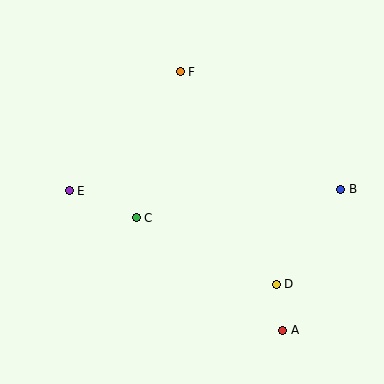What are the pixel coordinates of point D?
Point D is at (276, 284).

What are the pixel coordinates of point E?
Point E is at (69, 191).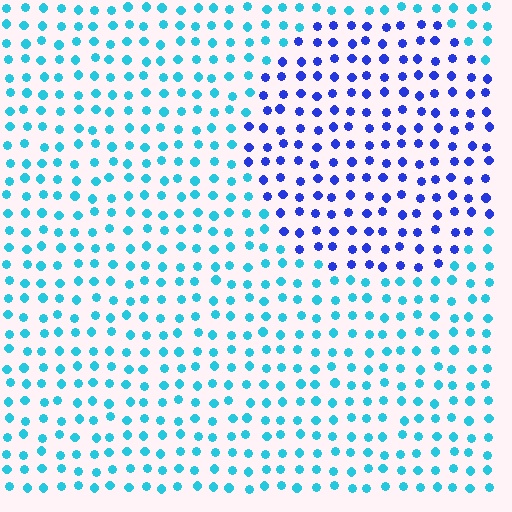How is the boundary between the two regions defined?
The boundary is defined purely by a slight shift in hue (about 47 degrees). Spacing, size, and orientation are identical on both sides.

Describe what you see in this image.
The image is filled with small cyan elements in a uniform arrangement. A circle-shaped region is visible where the elements are tinted to a slightly different hue, forming a subtle color boundary.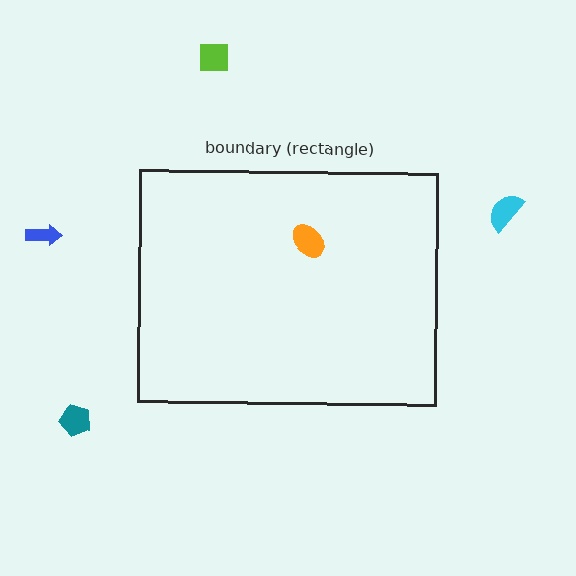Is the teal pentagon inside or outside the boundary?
Outside.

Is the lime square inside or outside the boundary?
Outside.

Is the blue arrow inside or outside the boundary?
Outside.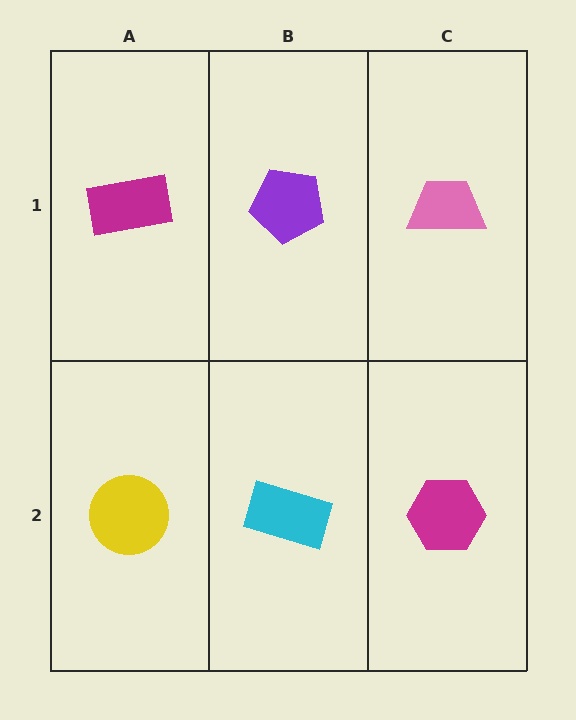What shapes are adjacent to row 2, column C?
A pink trapezoid (row 1, column C), a cyan rectangle (row 2, column B).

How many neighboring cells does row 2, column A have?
2.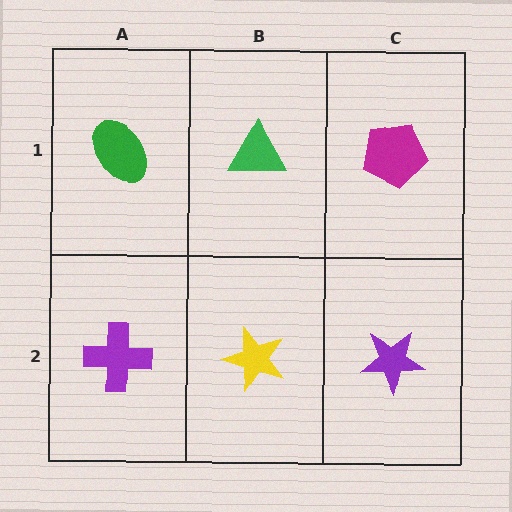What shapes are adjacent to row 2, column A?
A green ellipse (row 1, column A), a yellow star (row 2, column B).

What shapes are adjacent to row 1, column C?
A purple star (row 2, column C), a green triangle (row 1, column B).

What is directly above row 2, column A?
A green ellipse.